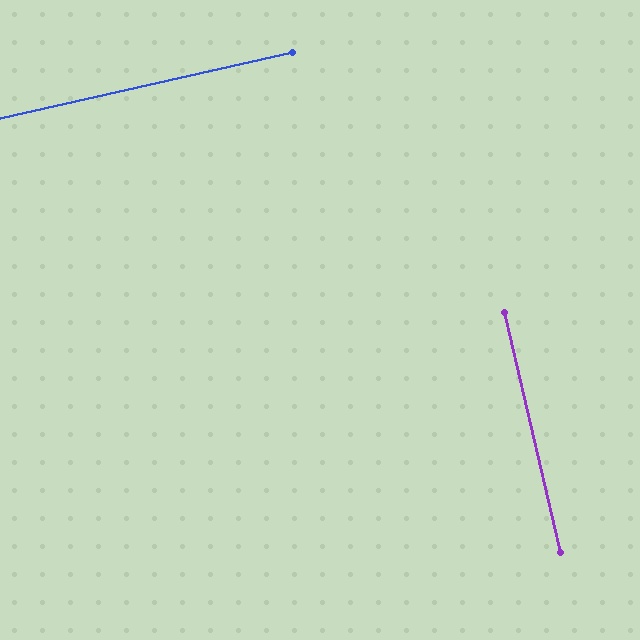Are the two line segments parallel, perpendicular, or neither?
Perpendicular — they meet at approximately 89°.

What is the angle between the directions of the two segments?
Approximately 89 degrees.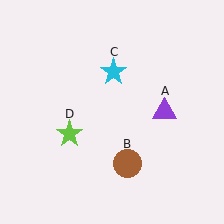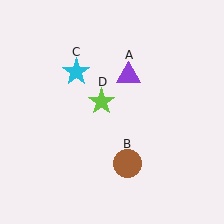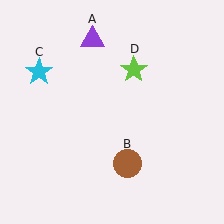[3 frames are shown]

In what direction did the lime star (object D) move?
The lime star (object D) moved up and to the right.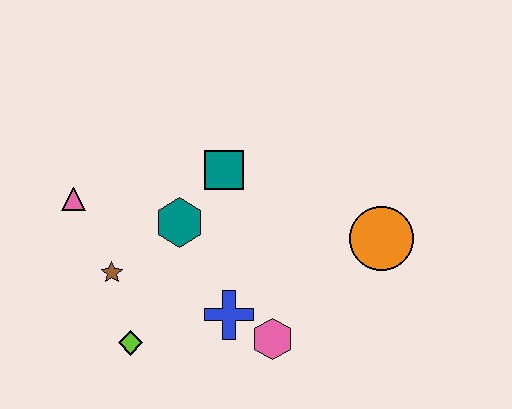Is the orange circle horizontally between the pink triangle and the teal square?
No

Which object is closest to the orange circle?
The pink hexagon is closest to the orange circle.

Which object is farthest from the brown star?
The orange circle is farthest from the brown star.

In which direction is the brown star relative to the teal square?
The brown star is to the left of the teal square.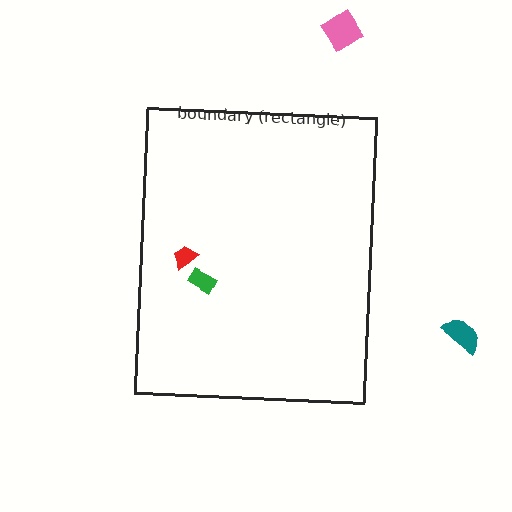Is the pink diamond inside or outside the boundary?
Outside.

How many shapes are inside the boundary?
2 inside, 2 outside.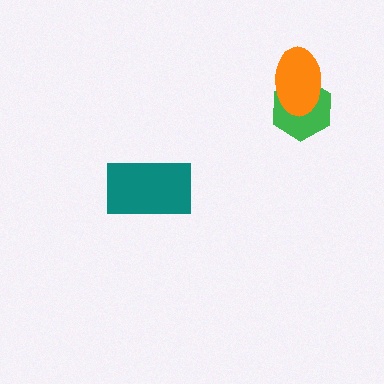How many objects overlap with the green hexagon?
1 object overlaps with the green hexagon.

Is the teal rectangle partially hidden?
No, no other shape covers it.